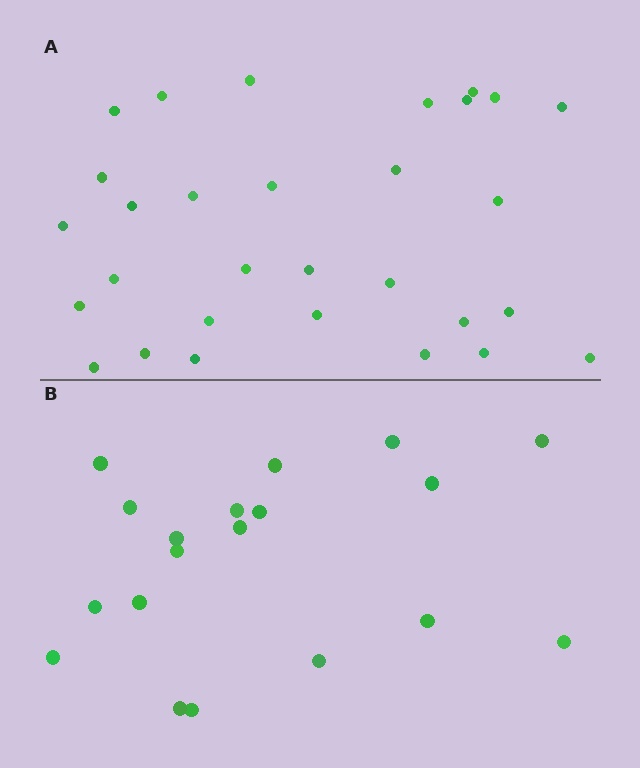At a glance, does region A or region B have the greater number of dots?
Region A (the top region) has more dots.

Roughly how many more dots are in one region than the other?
Region A has roughly 12 or so more dots than region B.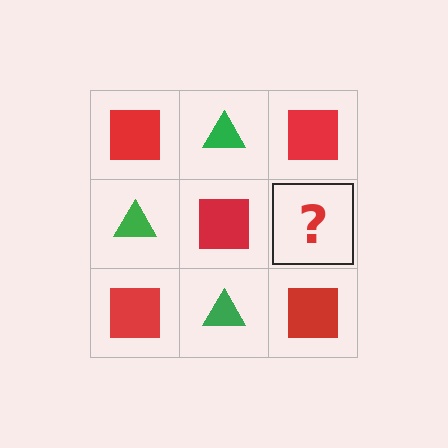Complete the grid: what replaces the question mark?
The question mark should be replaced with a green triangle.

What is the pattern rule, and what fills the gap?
The rule is that it alternates red square and green triangle in a checkerboard pattern. The gap should be filled with a green triangle.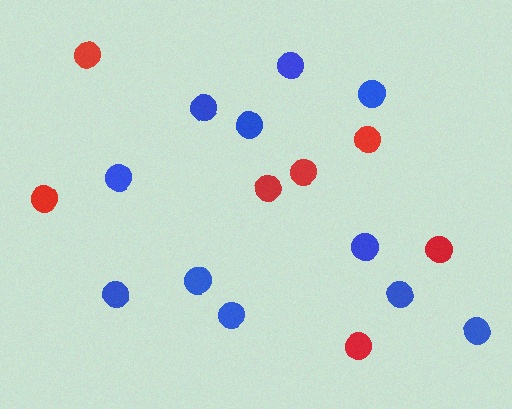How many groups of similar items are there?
There are 2 groups: one group of red circles (7) and one group of blue circles (11).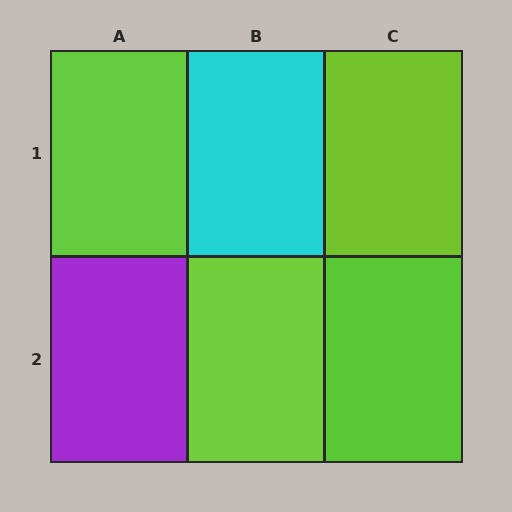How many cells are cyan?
1 cell is cyan.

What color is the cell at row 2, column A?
Purple.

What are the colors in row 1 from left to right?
Lime, cyan, lime.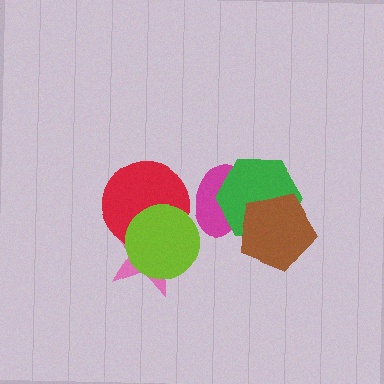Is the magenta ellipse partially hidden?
Yes, it is partially covered by another shape.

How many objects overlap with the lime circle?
2 objects overlap with the lime circle.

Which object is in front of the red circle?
The lime circle is in front of the red circle.